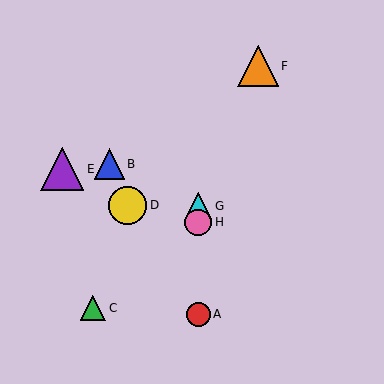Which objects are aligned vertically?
Objects A, G, H are aligned vertically.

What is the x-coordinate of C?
Object C is at x≈93.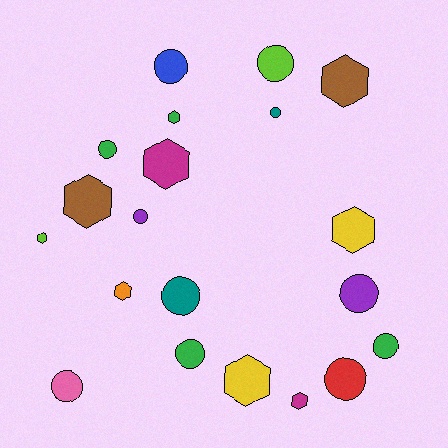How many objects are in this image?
There are 20 objects.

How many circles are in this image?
There are 11 circles.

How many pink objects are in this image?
There is 1 pink object.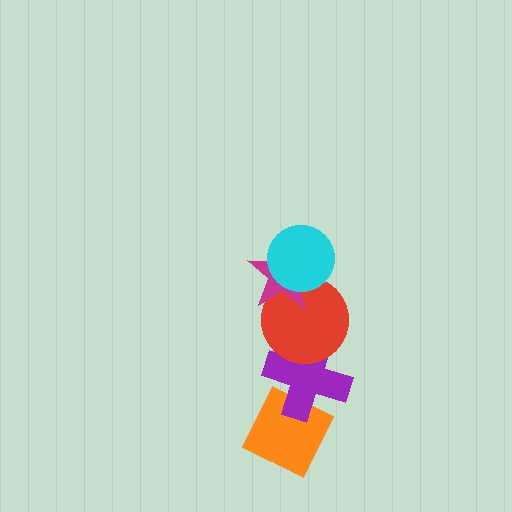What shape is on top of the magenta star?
The cyan circle is on top of the magenta star.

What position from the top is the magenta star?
The magenta star is 2nd from the top.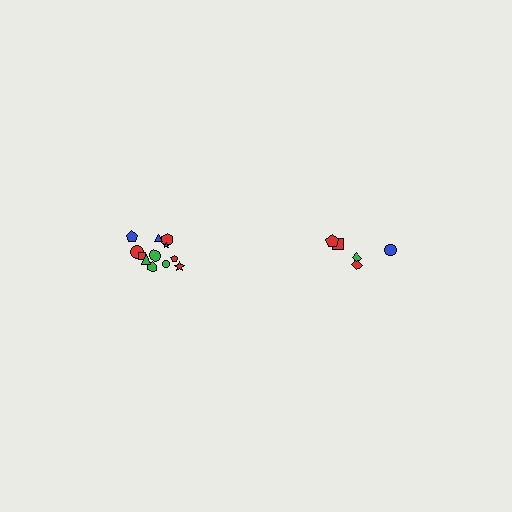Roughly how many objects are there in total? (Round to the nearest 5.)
Roughly 15 objects in total.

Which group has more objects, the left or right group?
The left group.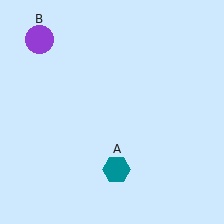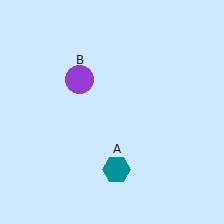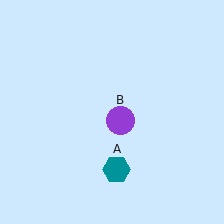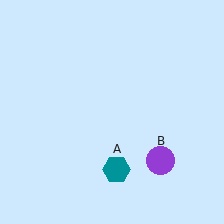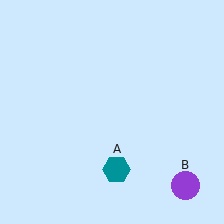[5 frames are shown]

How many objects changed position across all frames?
1 object changed position: purple circle (object B).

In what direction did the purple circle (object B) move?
The purple circle (object B) moved down and to the right.